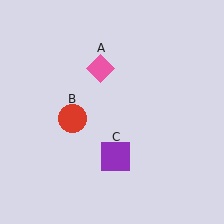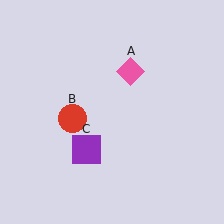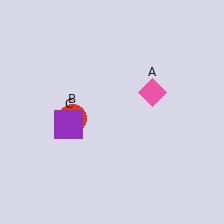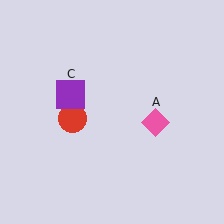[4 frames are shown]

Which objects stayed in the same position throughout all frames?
Red circle (object B) remained stationary.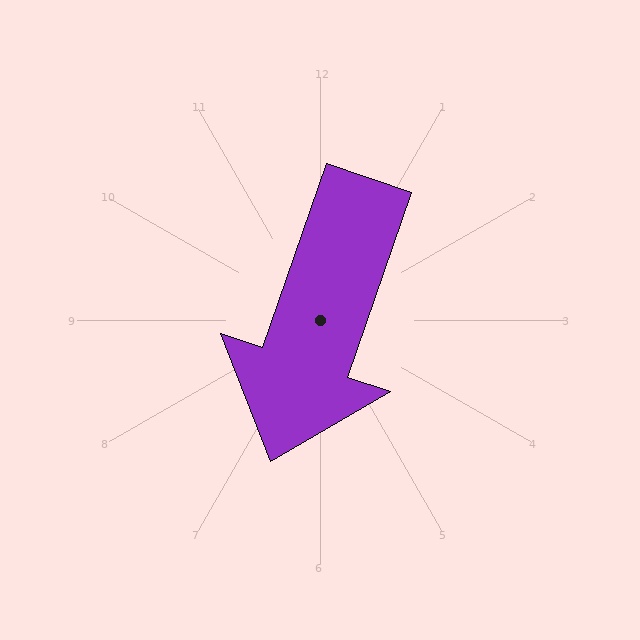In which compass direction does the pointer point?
South.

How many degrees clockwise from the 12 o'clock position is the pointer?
Approximately 199 degrees.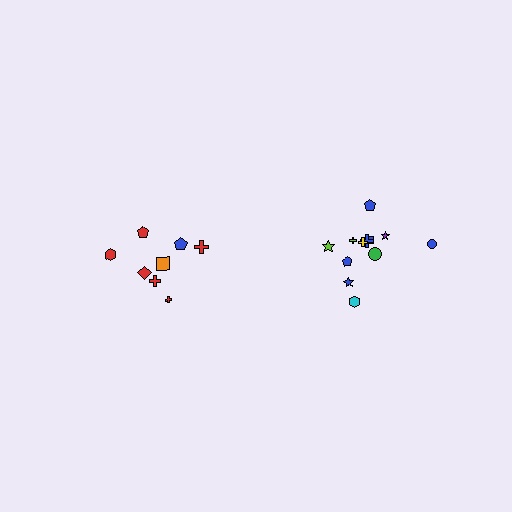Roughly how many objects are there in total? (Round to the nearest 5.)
Roughly 20 objects in total.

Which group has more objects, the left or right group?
The right group.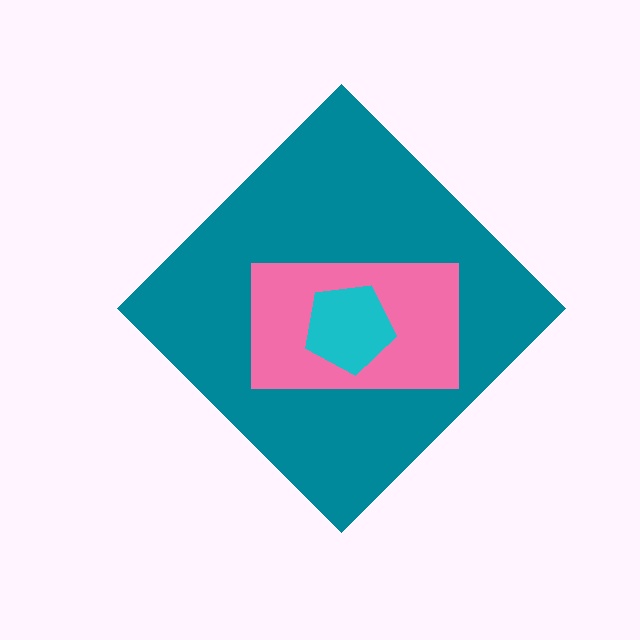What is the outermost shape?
The teal diamond.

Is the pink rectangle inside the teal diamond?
Yes.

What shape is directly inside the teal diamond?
The pink rectangle.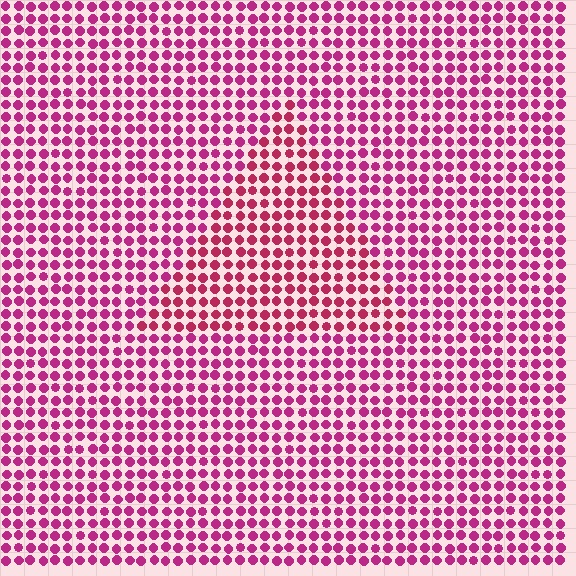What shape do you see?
I see a triangle.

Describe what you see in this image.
The image is filled with small magenta elements in a uniform arrangement. A triangle-shaped region is visible where the elements are tinted to a slightly different hue, forming a subtle color boundary.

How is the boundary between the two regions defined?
The boundary is defined purely by a slight shift in hue (about 18 degrees). Spacing, size, and orientation are identical on both sides.